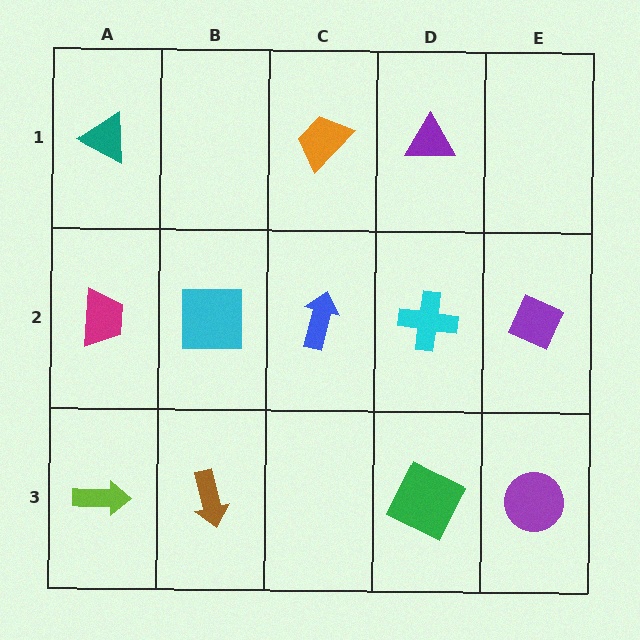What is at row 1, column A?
A teal triangle.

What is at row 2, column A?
A magenta trapezoid.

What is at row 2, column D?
A cyan cross.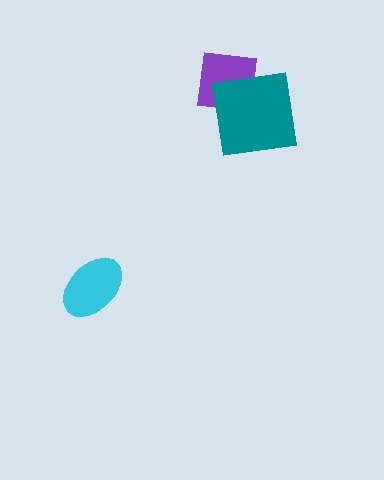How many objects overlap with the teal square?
1 object overlaps with the teal square.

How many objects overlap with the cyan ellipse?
0 objects overlap with the cyan ellipse.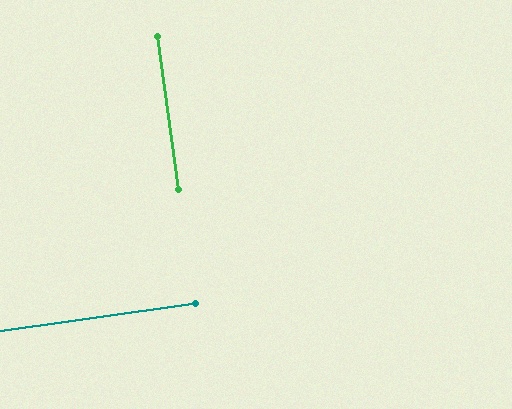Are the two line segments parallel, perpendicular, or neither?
Perpendicular — they meet at approximately 90°.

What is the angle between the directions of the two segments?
Approximately 90 degrees.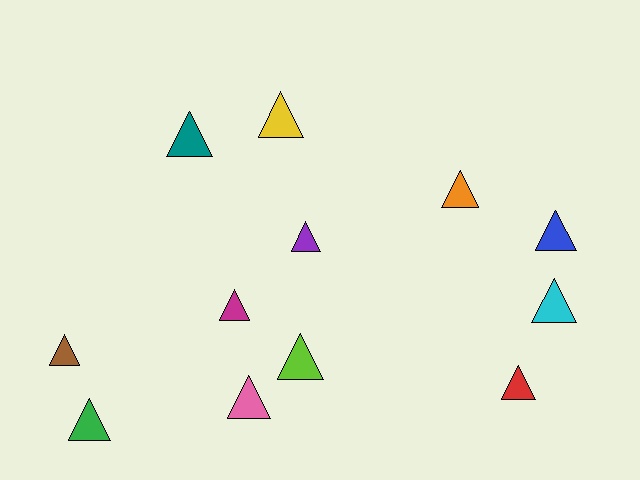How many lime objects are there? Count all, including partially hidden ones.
There is 1 lime object.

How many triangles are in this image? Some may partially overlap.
There are 12 triangles.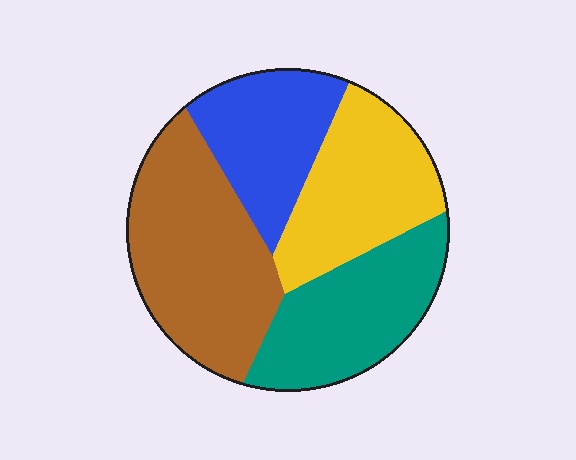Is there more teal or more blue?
Teal.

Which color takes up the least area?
Blue, at roughly 20%.